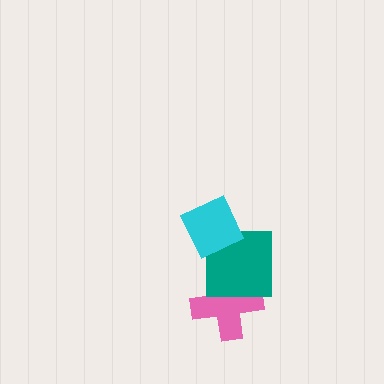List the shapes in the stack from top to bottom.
From top to bottom: the cyan diamond, the teal square, the pink cross.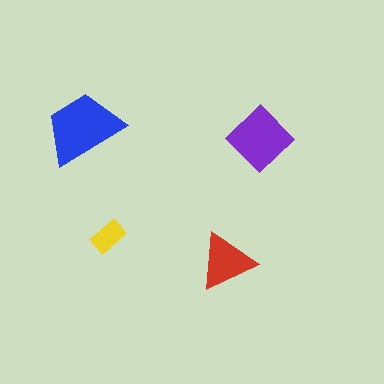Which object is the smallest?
The yellow rectangle.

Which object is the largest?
The blue trapezoid.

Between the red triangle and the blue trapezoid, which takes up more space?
The blue trapezoid.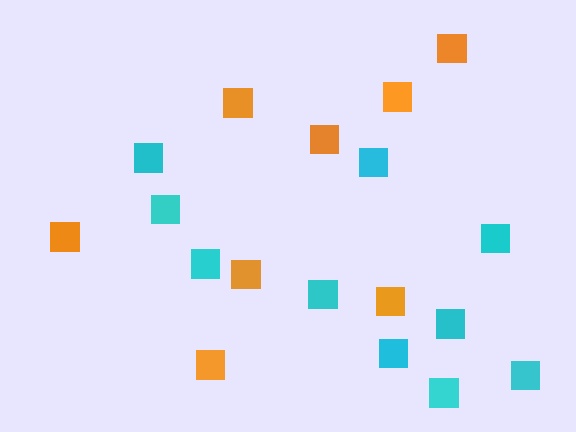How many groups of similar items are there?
There are 2 groups: one group of cyan squares (10) and one group of orange squares (8).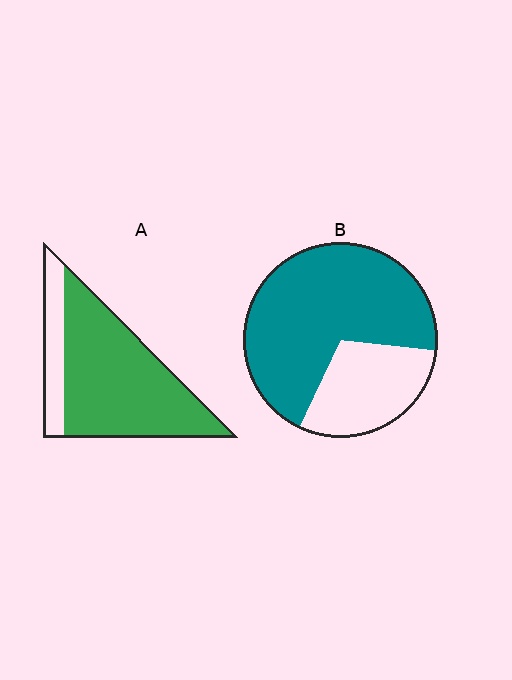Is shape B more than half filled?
Yes.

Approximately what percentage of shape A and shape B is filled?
A is approximately 80% and B is approximately 70%.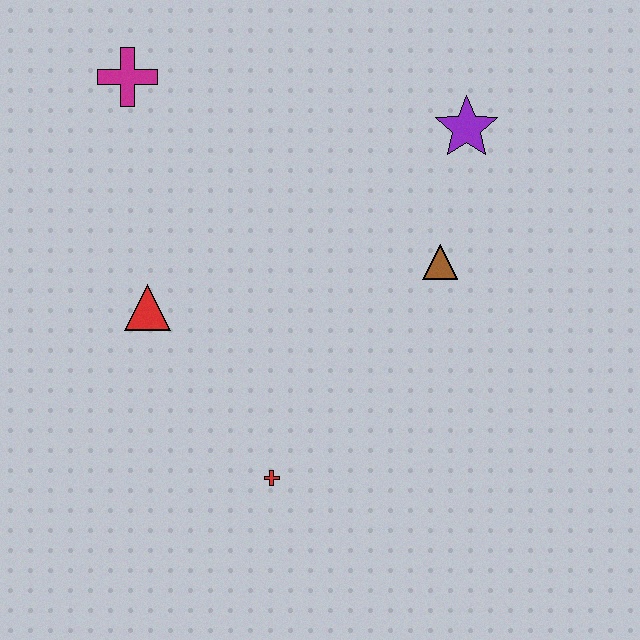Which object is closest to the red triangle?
The red cross is closest to the red triangle.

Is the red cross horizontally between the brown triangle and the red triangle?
Yes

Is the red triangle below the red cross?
No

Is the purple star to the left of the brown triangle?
No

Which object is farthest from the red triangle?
The purple star is farthest from the red triangle.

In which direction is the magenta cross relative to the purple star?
The magenta cross is to the left of the purple star.